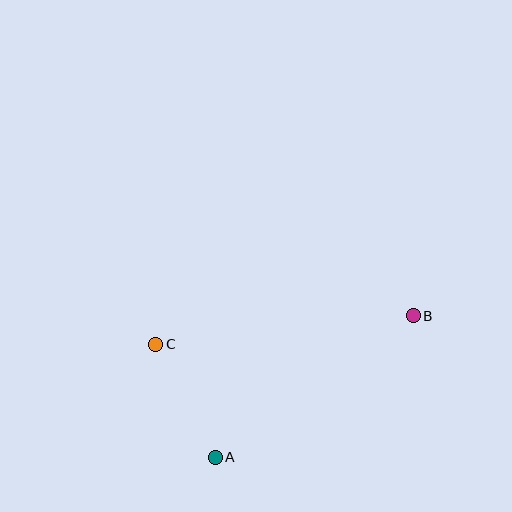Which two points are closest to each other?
Points A and C are closest to each other.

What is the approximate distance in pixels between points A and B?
The distance between A and B is approximately 244 pixels.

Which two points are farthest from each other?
Points B and C are farthest from each other.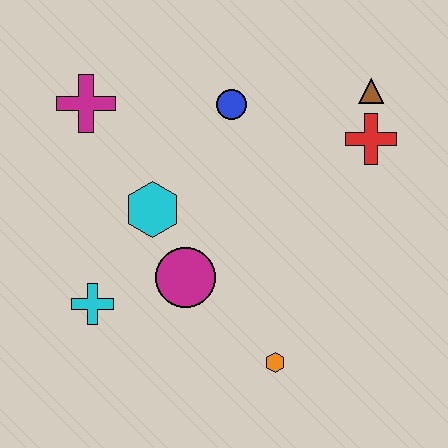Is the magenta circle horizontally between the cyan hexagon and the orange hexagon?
Yes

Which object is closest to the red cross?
The brown triangle is closest to the red cross.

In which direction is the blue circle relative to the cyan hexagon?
The blue circle is above the cyan hexagon.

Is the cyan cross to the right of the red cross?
No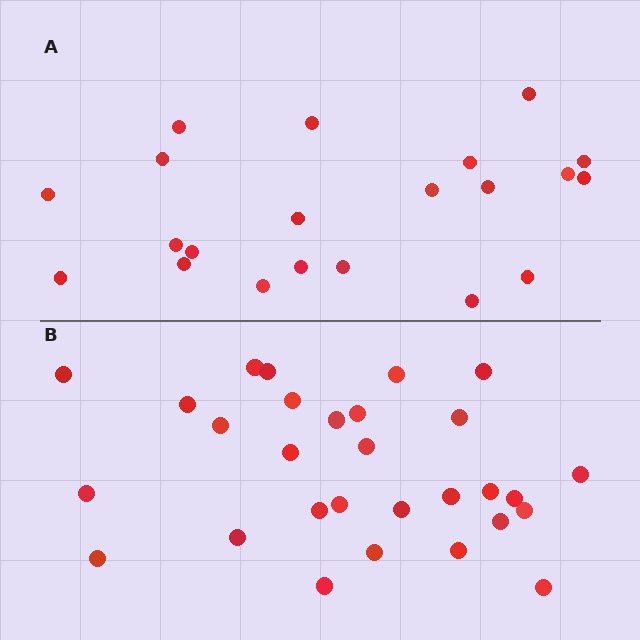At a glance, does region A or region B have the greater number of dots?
Region B (the bottom region) has more dots.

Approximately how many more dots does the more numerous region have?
Region B has roughly 8 or so more dots than region A.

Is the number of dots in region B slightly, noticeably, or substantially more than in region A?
Region B has noticeably more, but not dramatically so. The ratio is roughly 1.4 to 1.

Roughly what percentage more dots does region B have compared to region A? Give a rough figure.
About 40% more.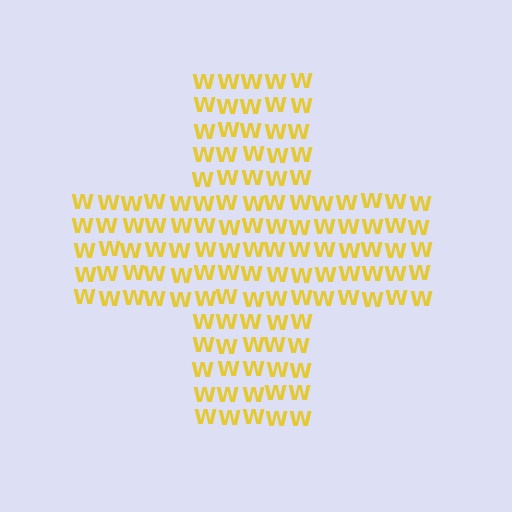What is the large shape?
The large shape is a cross.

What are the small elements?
The small elements are letter W's.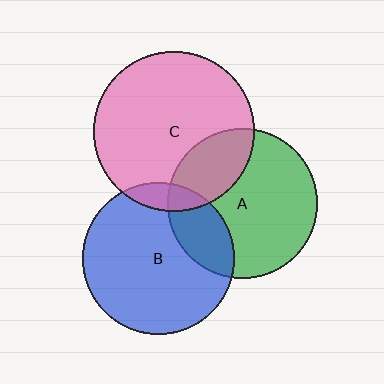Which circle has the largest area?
Circle C (pink).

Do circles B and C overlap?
Yes.